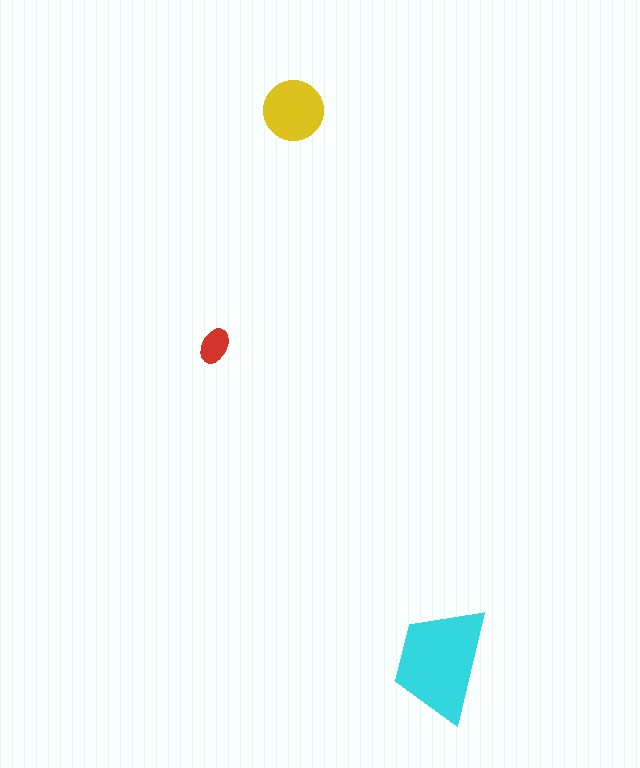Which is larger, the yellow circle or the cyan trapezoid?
The cyan trapezoid.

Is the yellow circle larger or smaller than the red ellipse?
Larger.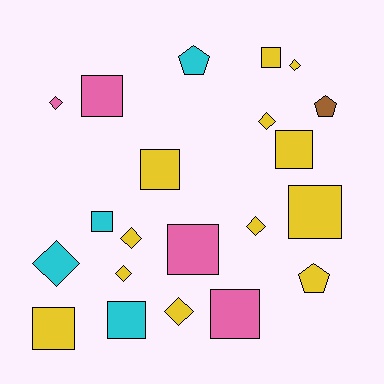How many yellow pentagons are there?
There is 1 yellow pentagon.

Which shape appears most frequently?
Square, with 10 objects.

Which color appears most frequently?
Yellow, with 12 objects.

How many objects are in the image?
There are 21 objects.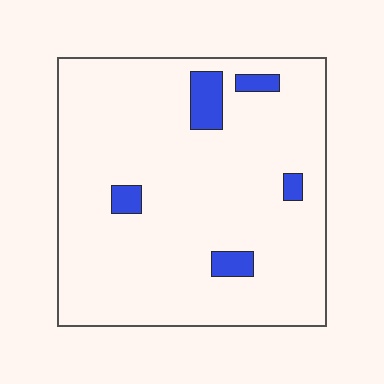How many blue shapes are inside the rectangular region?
5.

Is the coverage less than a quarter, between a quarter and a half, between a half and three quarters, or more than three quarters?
Less than a quarter.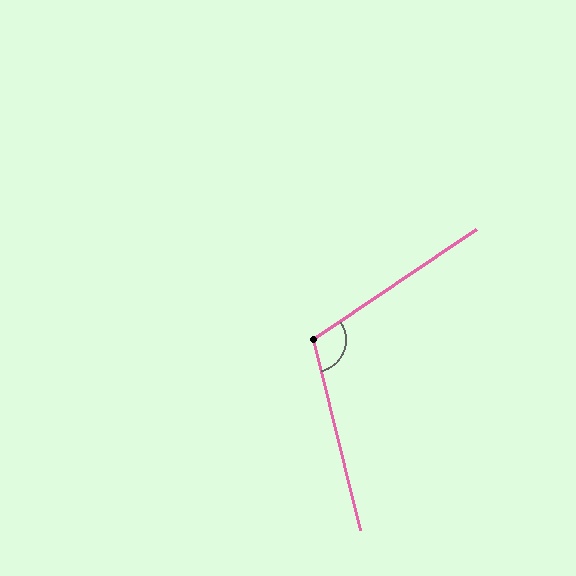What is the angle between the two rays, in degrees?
Approximately 111 degrees.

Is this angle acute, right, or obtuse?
It is obtuse.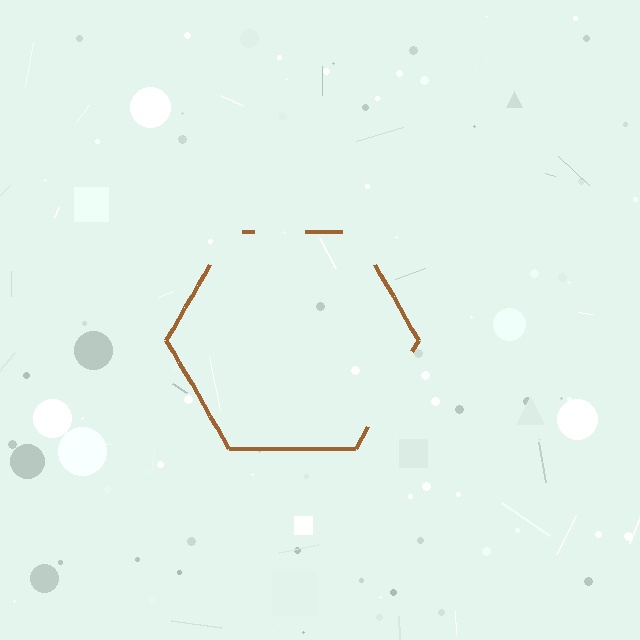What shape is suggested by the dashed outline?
The dashed outline suggests a hexagon.